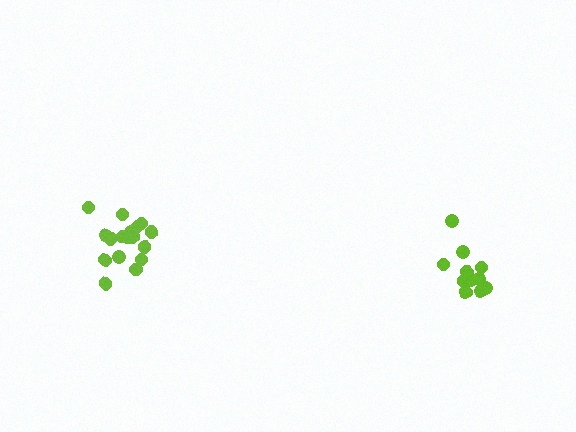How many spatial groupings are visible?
There are 2 spatial groupings.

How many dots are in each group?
Group 1: 17 dots, Group 2: 12 dots (29 total).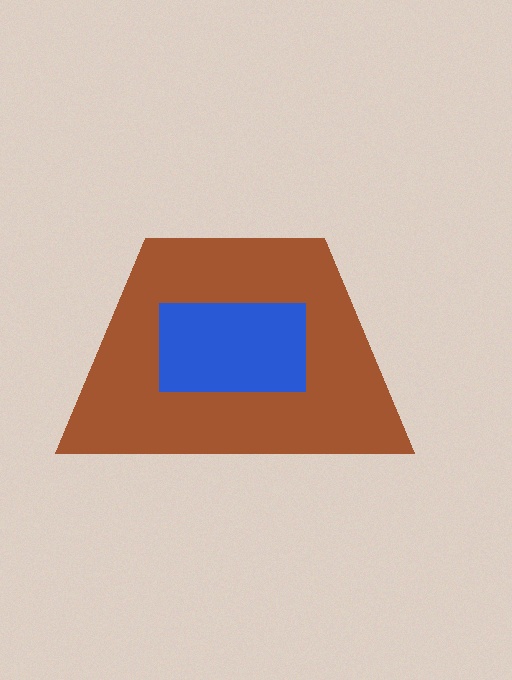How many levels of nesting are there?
2.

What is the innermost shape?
The blue rectangle.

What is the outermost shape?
The brown trapezoid.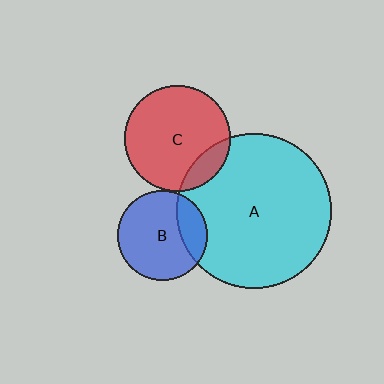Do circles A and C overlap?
Yes.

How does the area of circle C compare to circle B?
Approximately 1.4 times.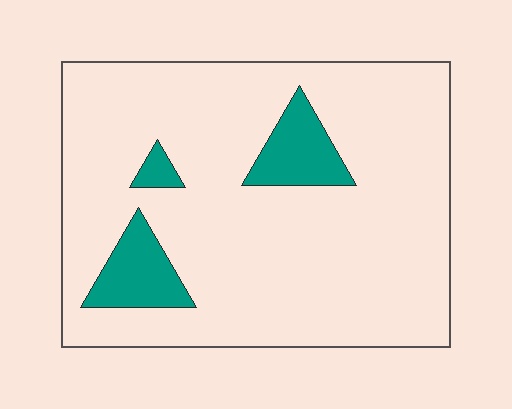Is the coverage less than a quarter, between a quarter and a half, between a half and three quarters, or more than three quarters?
Less than a quarter.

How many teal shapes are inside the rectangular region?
3.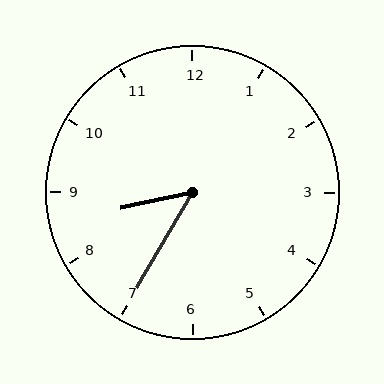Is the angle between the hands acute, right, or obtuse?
It is acute.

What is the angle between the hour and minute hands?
Approximately 48 degrees.